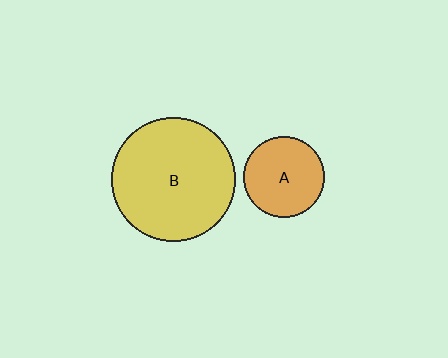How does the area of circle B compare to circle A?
Approximately 2.4 times.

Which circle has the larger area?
Circle B (yellow).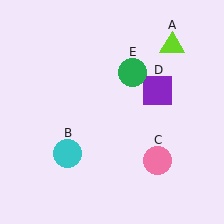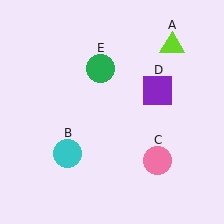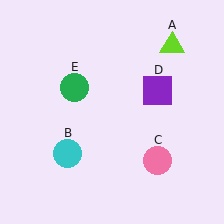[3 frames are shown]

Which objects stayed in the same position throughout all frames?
Lime triangle (object A) and cyan circle (object B) and pink circle (object C) and purple square (object D) remained stationary.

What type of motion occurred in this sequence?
The green circle (object E) rotated counterclockwise around the center of the scene.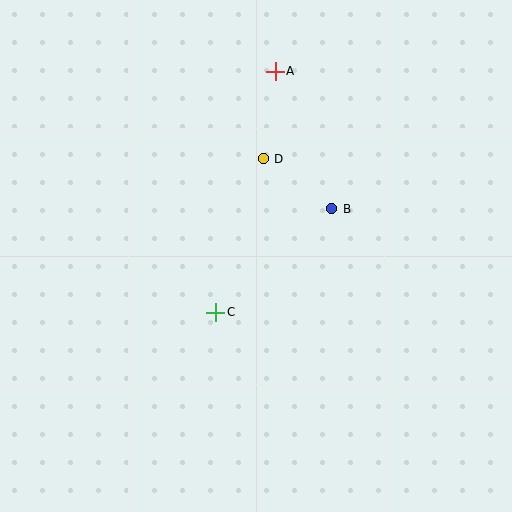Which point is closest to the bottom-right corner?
Point B is closest to the bottom-right corner.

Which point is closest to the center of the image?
Point C at (216, 312) is closest to the center.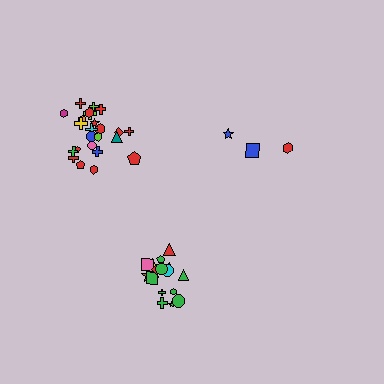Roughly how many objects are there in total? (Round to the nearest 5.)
Roughly 45 objects in total.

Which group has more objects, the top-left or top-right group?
The top-left group.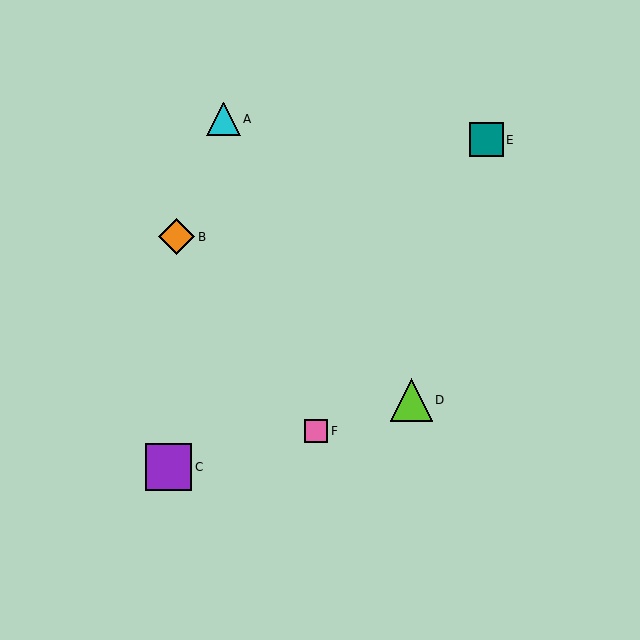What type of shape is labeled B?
Shape B is an orange diamond.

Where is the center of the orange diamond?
The center of the orange diamond is at (177, 237).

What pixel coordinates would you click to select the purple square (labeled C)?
Click at (168, 467) to select the purple square C.